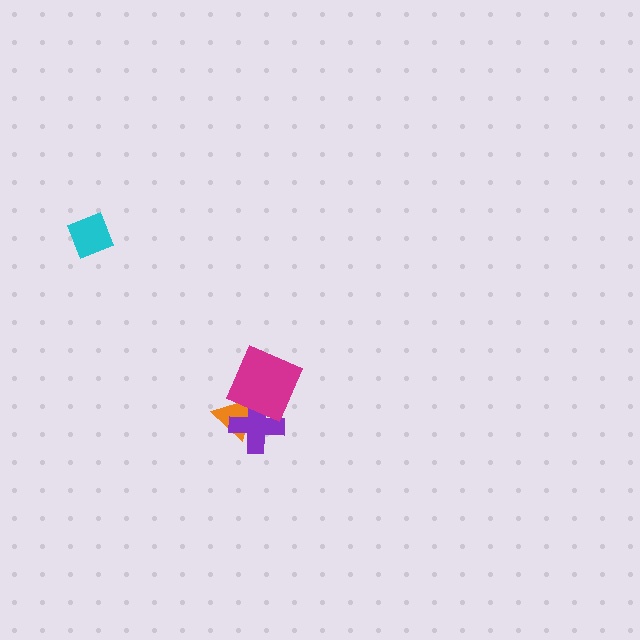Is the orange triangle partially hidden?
Yes, it is partially covered by another shape.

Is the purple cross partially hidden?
Yes, it is partially covered by another shape.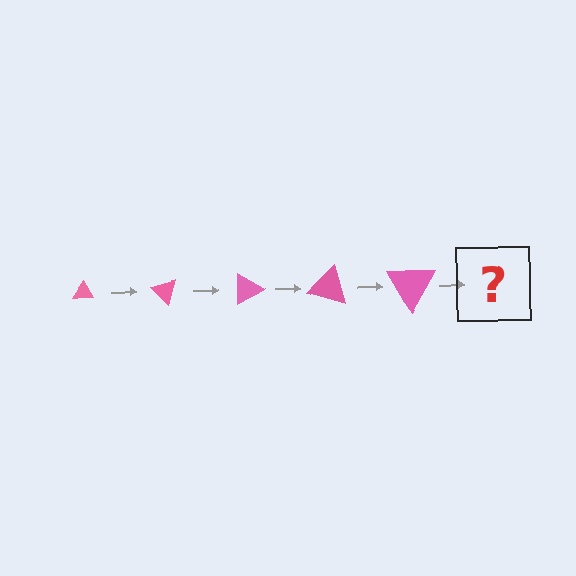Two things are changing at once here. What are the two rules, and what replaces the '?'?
The two rules are that the triangle grows larger each step and it rotates 45 degrees each step. The '?' should be a triangle, larger than the previous one and rotated 225 degrees from the start.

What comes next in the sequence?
The next element should be a triangle, larger than the previous one and rotated 225 degrees from the start.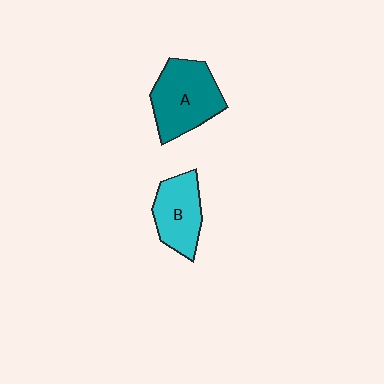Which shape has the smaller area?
Shape B (cyan).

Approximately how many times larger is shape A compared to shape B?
Approximately 1.3 times.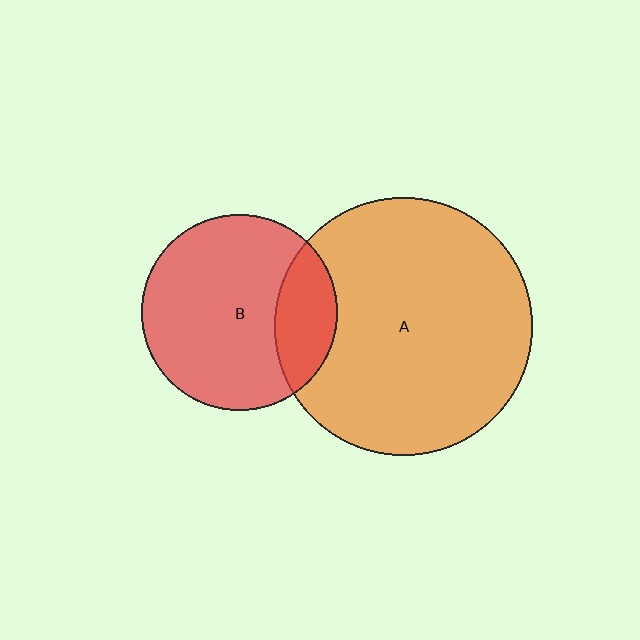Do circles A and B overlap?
Yes.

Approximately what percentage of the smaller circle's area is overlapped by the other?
Approximately 20%.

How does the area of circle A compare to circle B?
Approximately 1.7 times.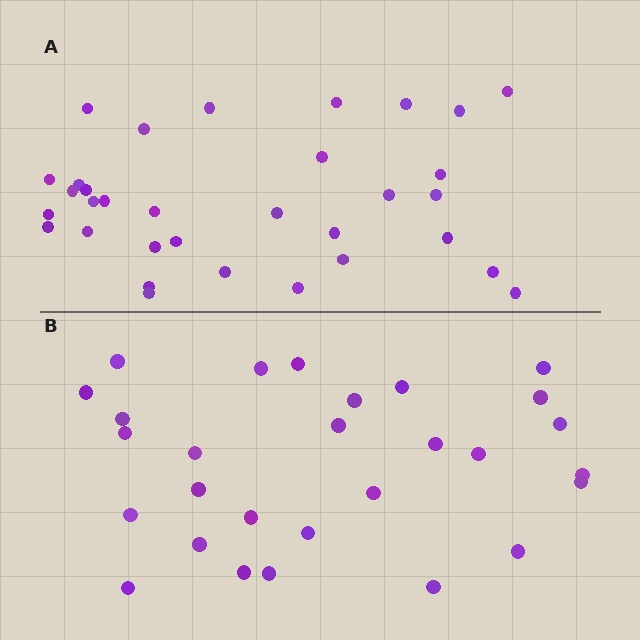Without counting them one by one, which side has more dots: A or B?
Region A (the top region) has more dots.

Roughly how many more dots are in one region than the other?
Region A has about 5 more dots than region B.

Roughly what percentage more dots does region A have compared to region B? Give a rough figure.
About 20% more.